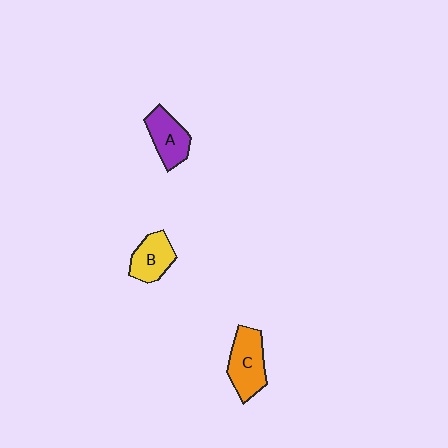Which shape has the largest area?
Shape C (orange).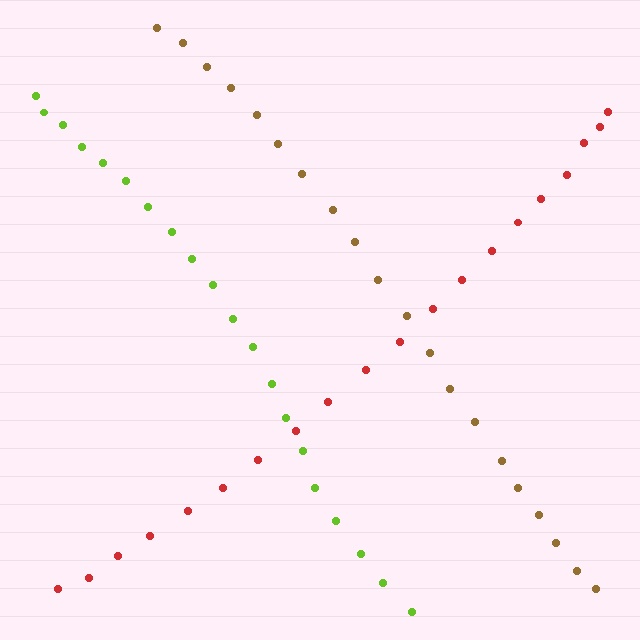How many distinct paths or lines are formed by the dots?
There are 3 distinct paths.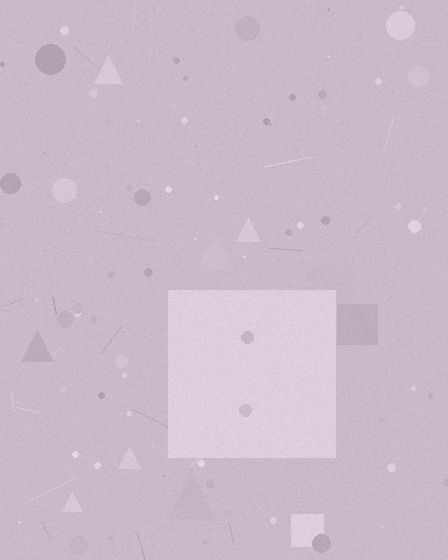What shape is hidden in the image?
A square is hidden in the image.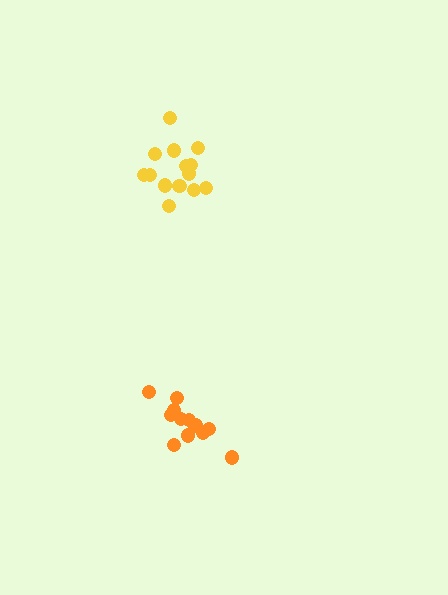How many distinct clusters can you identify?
There are 2 distinct clusters.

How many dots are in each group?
Group 1: 13 dots, Group 2: 15 dots (28 total).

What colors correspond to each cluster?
The clusters are colored: orange, yellow.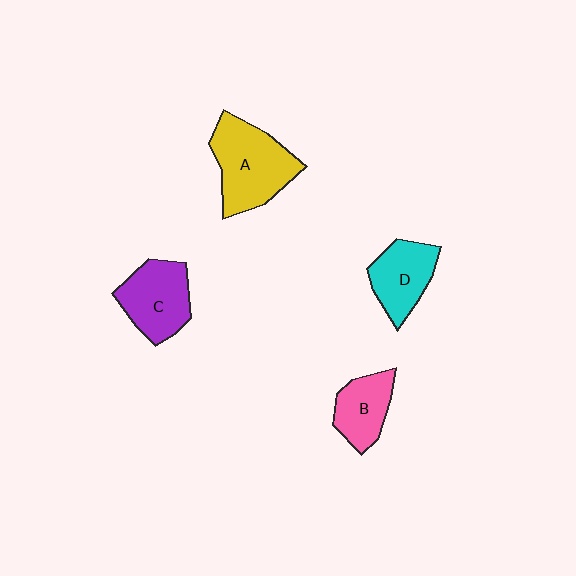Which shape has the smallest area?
Shape B (pink).